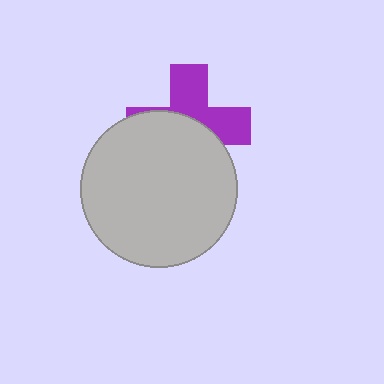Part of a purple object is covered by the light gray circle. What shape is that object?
It is a cross.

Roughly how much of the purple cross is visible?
About half of it is visible (roughly 46%).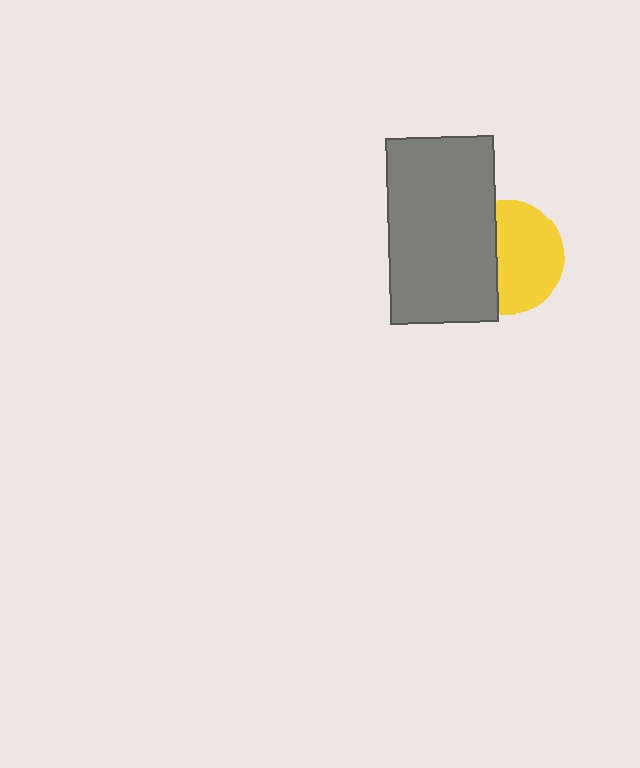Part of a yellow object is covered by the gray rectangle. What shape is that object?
It is a circle.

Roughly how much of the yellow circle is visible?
About half of it is visible (roughly 59%).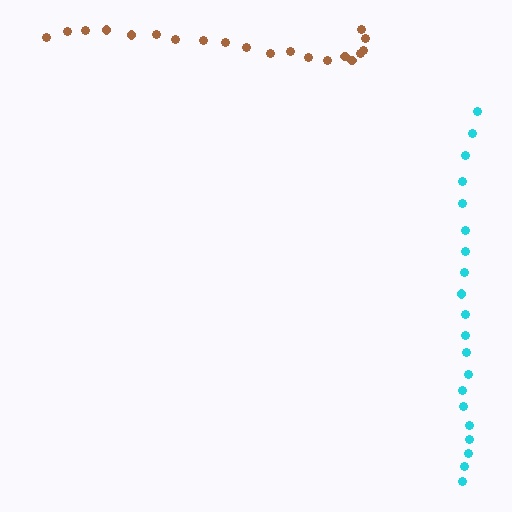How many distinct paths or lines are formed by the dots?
There are 2 distinct paths.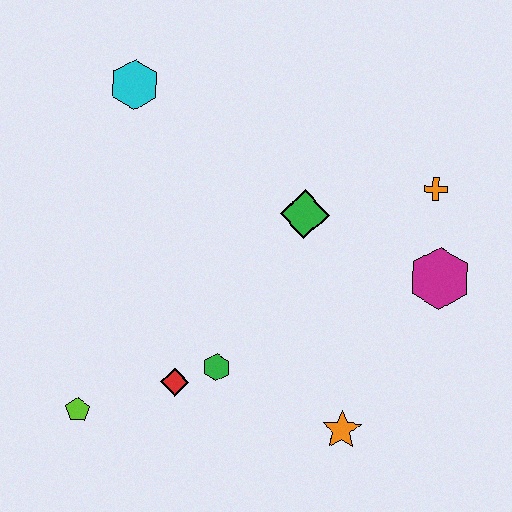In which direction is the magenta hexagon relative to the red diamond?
The magenta hexagon is to the right of the red diamond.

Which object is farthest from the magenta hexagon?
The lime pentagon is farthest from the magenta hexagon.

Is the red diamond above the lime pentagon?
Yes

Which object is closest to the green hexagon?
The red diamond is closest to the green hexagon.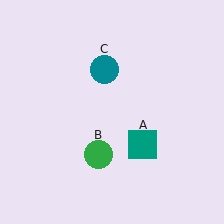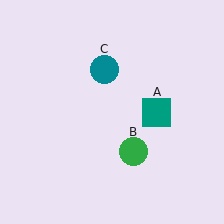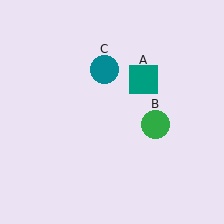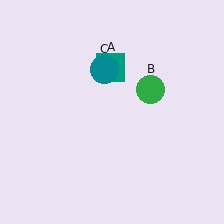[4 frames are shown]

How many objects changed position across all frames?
2 objects changed position: teal square (object A), green circle (object B).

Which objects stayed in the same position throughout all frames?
Teal circle (object C) remained stationary.